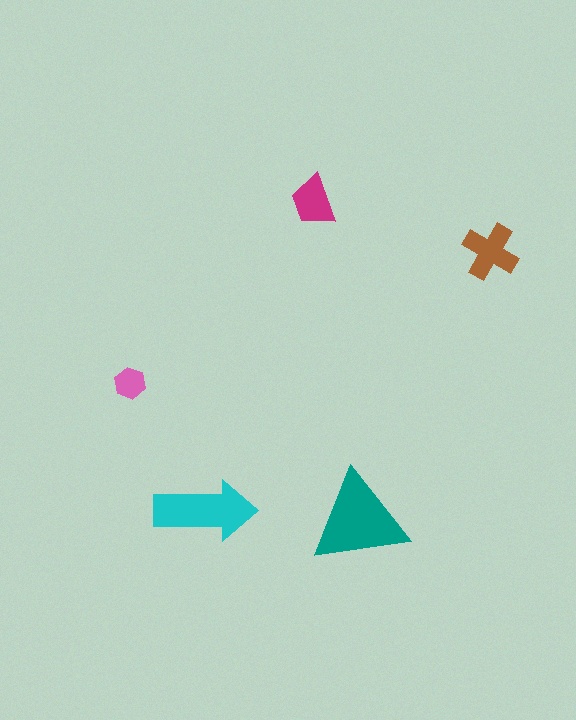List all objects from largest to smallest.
The teal triangle, the cyan arrow, the brown cross, the magenta trapezoid, the pink hexagon.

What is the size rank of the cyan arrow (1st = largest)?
2nd.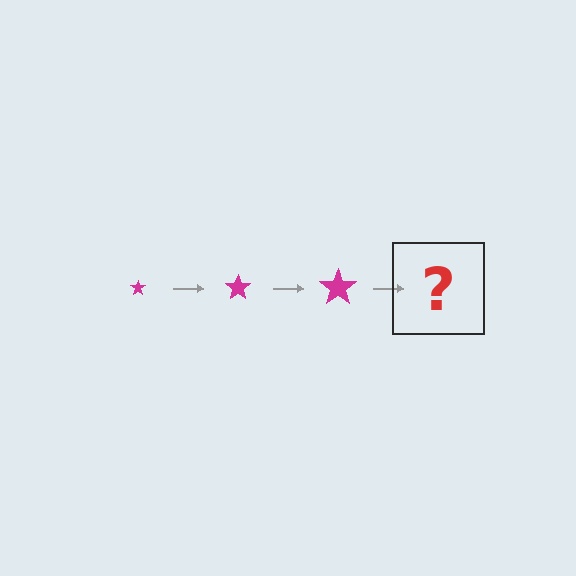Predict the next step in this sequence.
The next step is a magenta star, larger than the previous one.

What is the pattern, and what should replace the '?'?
The pattern is that the star gets progressively larger each step. The '?' should be a magenta star, larger than the previous one.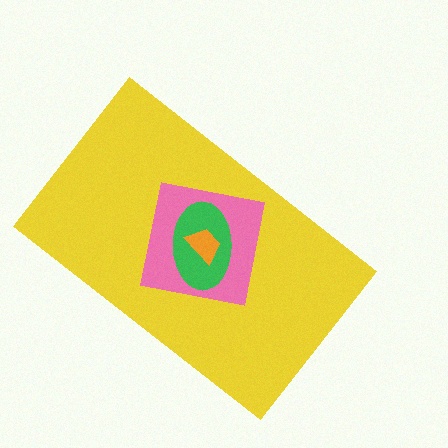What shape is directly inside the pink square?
The green ellipse.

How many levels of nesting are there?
4.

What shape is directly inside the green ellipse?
The orange trapezoid.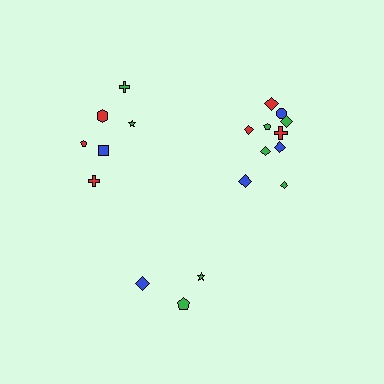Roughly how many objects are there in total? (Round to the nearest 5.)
Roughly 20 objects in total.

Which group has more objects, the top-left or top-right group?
The top-right group.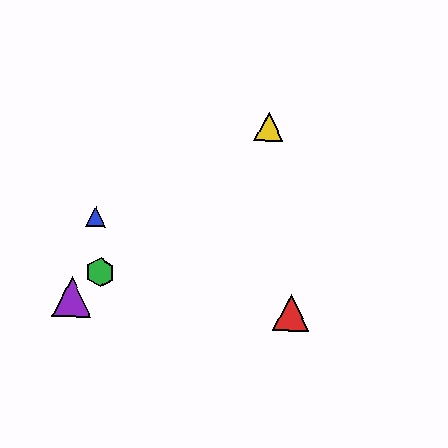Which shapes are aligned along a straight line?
The green hexagon, the yellow triangle, the purple triangle are aligned along a straight line.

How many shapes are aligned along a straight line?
3 shapes (the green hexagon, the yellow triangle, the purple triangle) are aligned along a straight line.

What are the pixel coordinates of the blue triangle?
The blue triangle is at (95, 217).